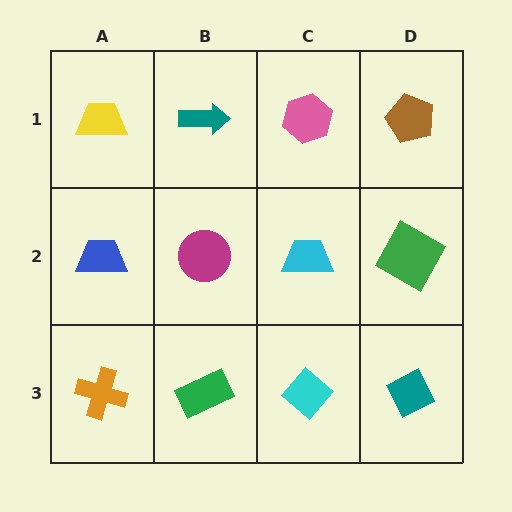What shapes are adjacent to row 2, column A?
A yellow trapezoid (row 1, column A), an orange cross (row 3, column A), a magenta circle (row 2, column B).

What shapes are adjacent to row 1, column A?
A blue trapezoid (row 2, column A), a teal arrow (row 1, column B).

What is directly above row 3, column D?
A green square.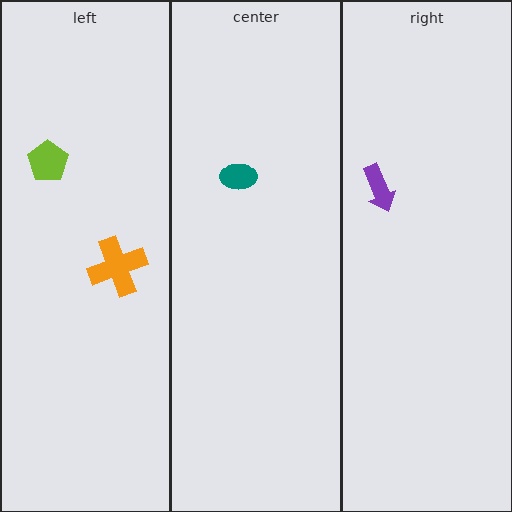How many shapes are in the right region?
1.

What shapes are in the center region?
The teal ellipse.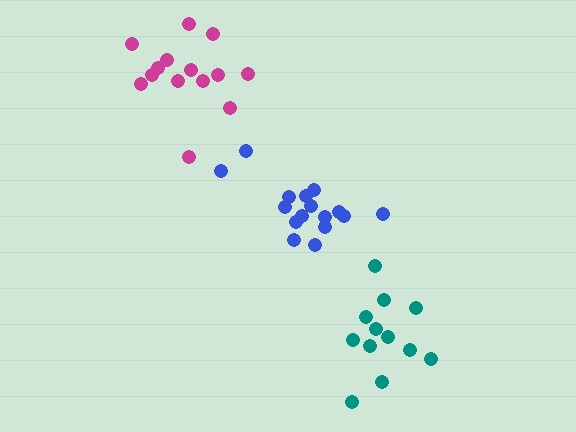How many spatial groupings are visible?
There are 3 spatial groupings.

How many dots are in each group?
Group 1: 16 dots, Group 2: 14 dots, Group 3: 12 dots (42 total).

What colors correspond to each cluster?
The clusters are colored: blue, magenta, teal.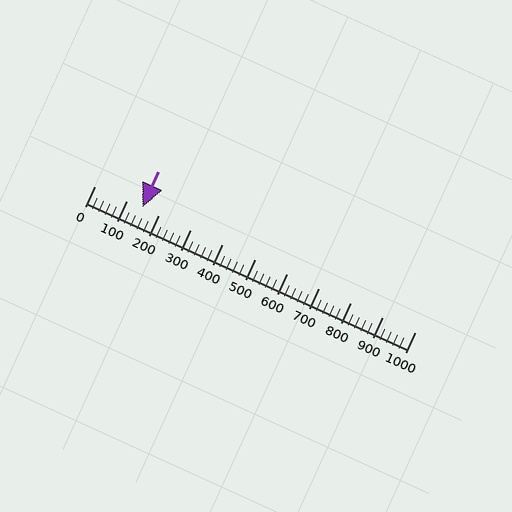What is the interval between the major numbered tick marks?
The major tick marks are spaced 100 units apart.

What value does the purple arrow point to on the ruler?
The purple arrow points to approximately 148.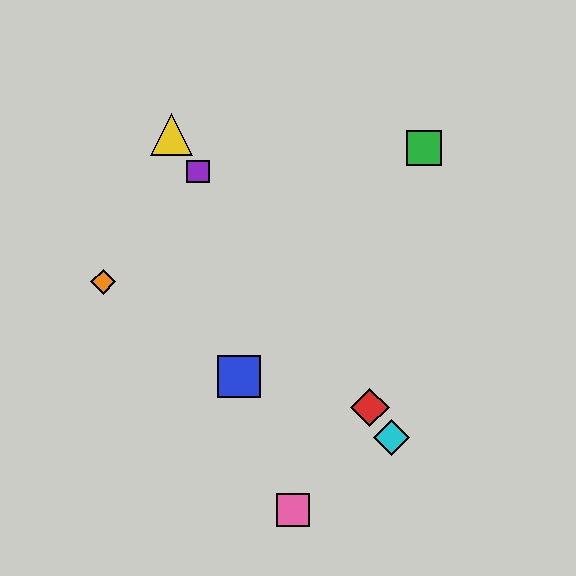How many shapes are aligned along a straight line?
4 shapes (the red diamond, the yellow triangle, the purple square, the cyan diamond) are aligned along a straight line.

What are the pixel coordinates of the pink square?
The pink square is at (293, 510).